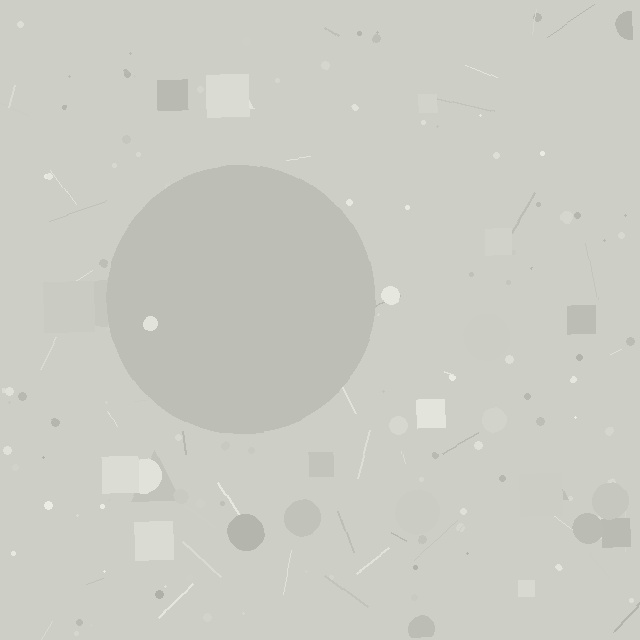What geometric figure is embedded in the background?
A circle is embedded in the background.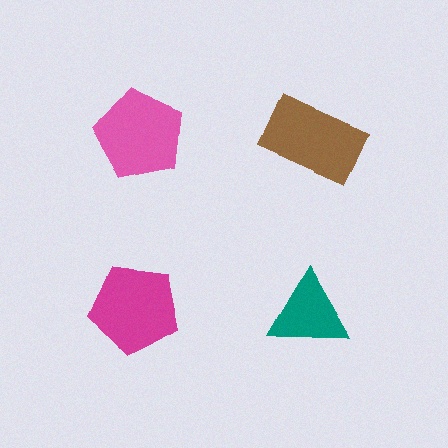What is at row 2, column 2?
A teal triangle.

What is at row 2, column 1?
A magenta pentagon.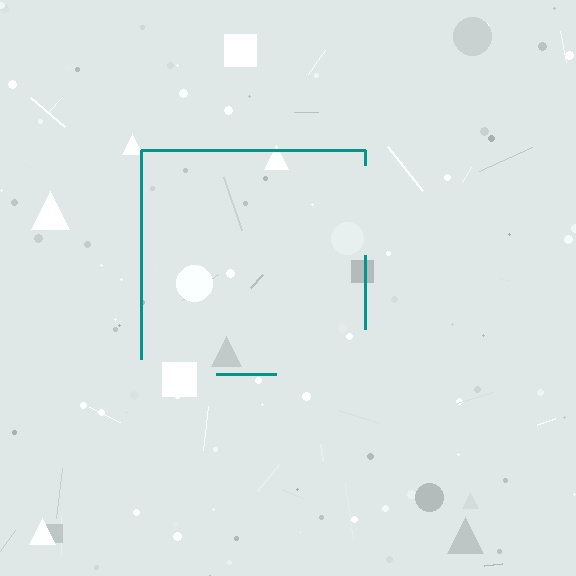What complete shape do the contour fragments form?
The contour fragments form a square.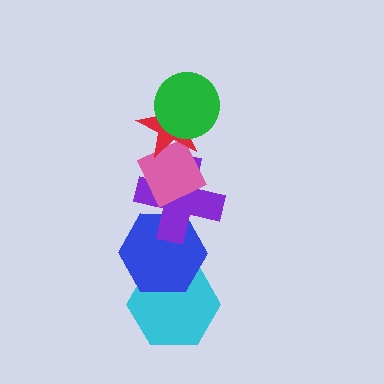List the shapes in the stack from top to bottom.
From top to bottom: the green circle, the red star, the pink diamond, the purple cross, the blue hexagon, the cyan hexagon.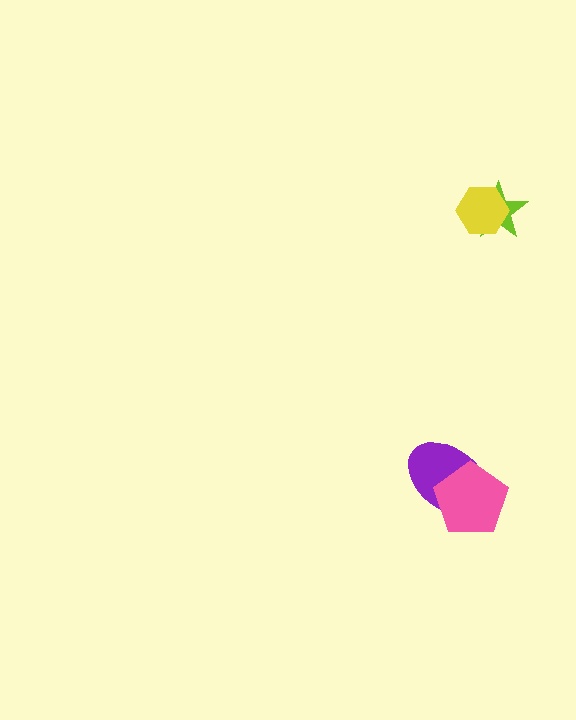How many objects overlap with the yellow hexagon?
1 object overlaps with the yellow hexagon.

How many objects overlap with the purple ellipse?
1 object overlaps with the purple ellipse.